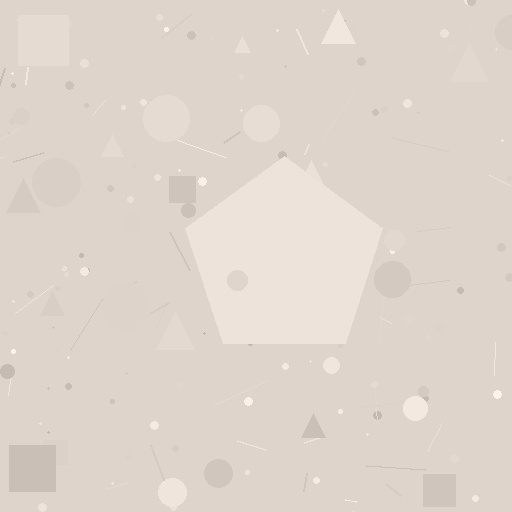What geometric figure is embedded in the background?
A pentagon is embedded in the background.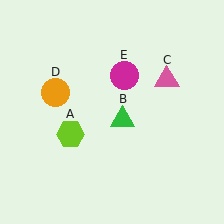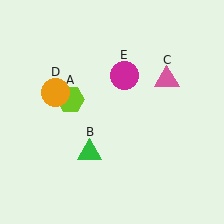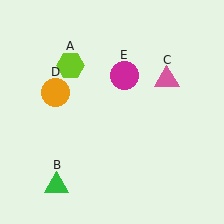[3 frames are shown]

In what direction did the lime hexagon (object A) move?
The lime hexagon (object A) moved up.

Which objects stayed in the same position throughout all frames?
Pink triangle (object C) and orange circle (object D) and magenta circle (object E) remained stationary.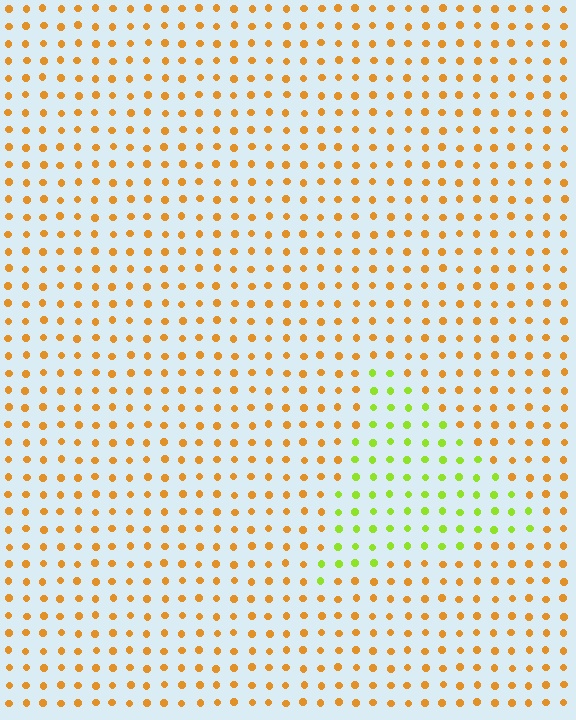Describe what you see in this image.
The image is filled with small orange elements in a uniform arrangement. A triangle-shaped region is visible where the elements are tinted to a slightly different hue, forming a subtle color boundary.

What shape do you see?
I see a triangle.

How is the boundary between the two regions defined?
The boundary is defined purely by a slight shift in hue (about 53 degrees). Spacing, size, and orientation are identical on both sides.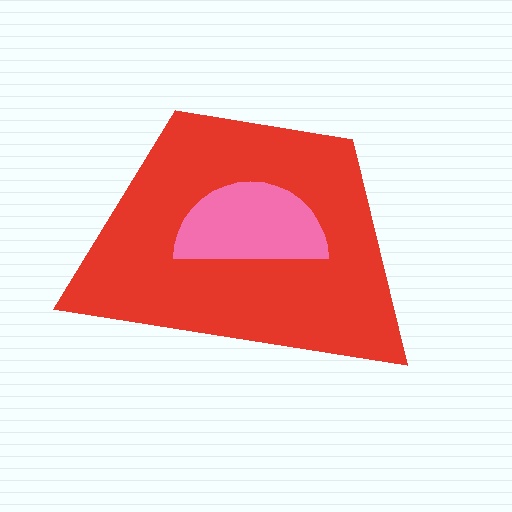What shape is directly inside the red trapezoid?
The pink semicircle.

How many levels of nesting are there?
2.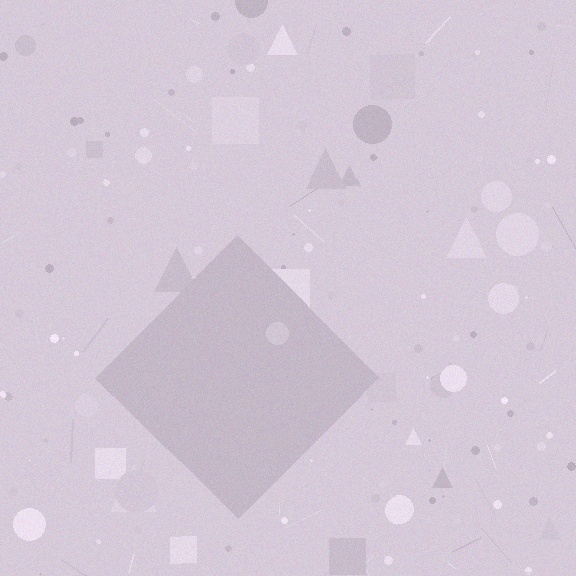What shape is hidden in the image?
A diamond is hidden in the image.